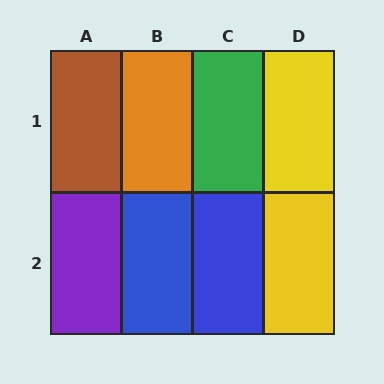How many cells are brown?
1 cell is brown.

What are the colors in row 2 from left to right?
Purple, blue, blue, yellow.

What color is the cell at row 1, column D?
Yellow.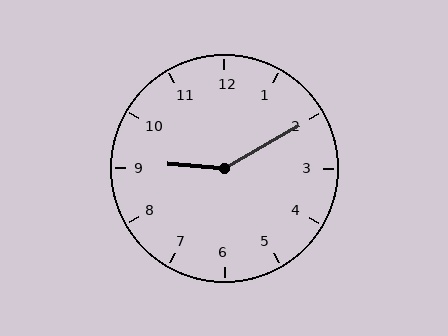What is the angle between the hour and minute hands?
Approximately 145 degrees.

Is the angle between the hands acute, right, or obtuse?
It is obtuse.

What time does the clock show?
9:10.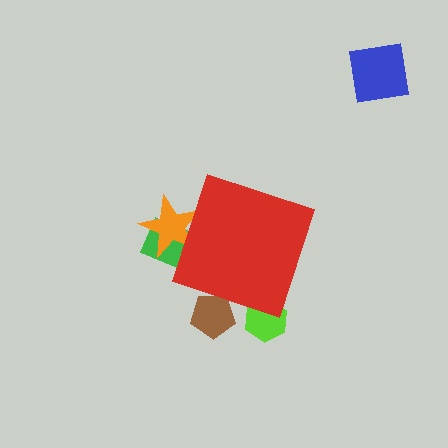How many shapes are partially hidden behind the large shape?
4 shapes are partially hidden.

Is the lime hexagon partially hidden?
Yes, the lime hexagon is partially hidden behind the red diamond.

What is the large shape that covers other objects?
A red diamond.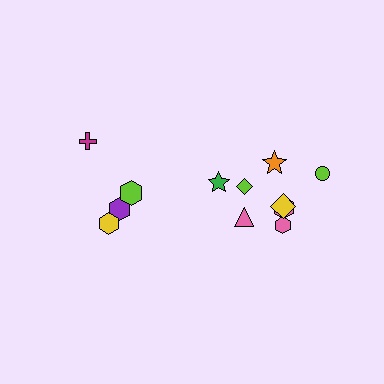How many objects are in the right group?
There are 8 objects.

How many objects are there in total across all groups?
There are 12 objects.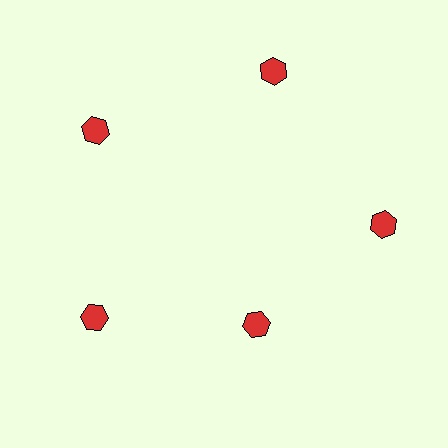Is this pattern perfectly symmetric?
No. The 5 red hexagons are arranged in a ring, but one element near the 5 o'clock position is pulled inward toward the center, breaking the 5-fold rotational symmetry.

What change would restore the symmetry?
The symmetry would be restored by moving it outward, back onto the ring so that all 5 hexagons sit at equal angles and equal distance from the center.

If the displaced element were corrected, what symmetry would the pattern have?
It would have 5-fold rotational symmetry — the pattern would map onto itself every 72 degrees.